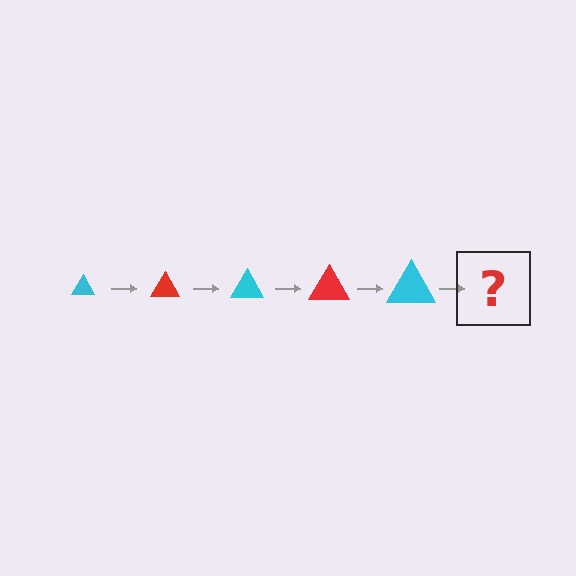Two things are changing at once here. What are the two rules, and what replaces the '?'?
The two rules are that the triangle grows larger each step and the color cycles through cyan and red. The '?' should be a red triangle, larger than the previous one.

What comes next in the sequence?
The next element should be a red triangle, larger than the previous one.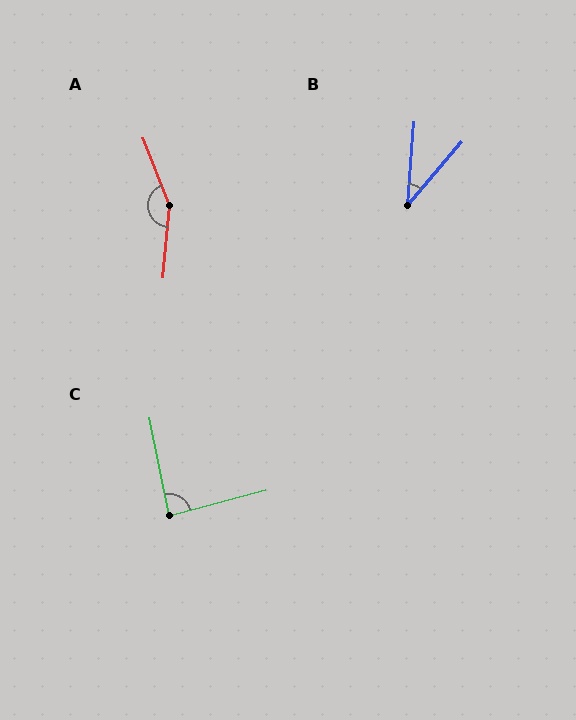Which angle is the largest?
A, at approximately 154 degrees.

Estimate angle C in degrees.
Approximately 87 degrees.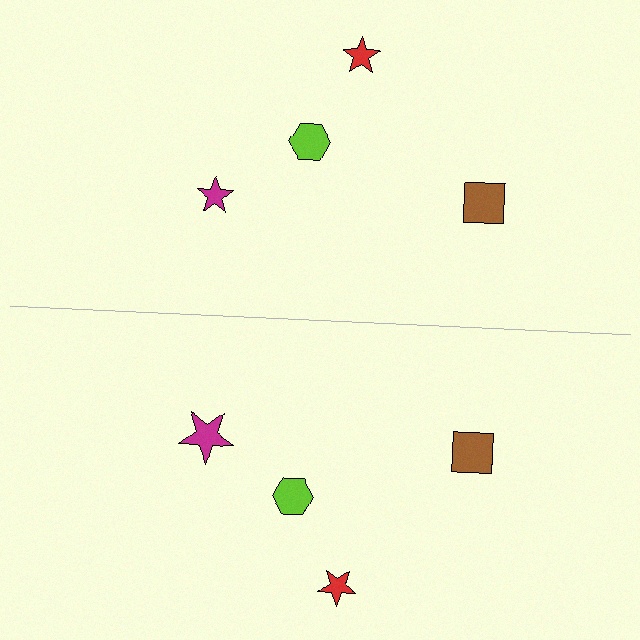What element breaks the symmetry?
The magenta star on the bottom side has a different size than its mirror counterpart.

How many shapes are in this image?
There are 8 shapes in this image.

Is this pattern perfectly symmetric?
No, the pattern is not perfectly symmetric. The magenta star on the bottom side has a different size than its mirror counterpart.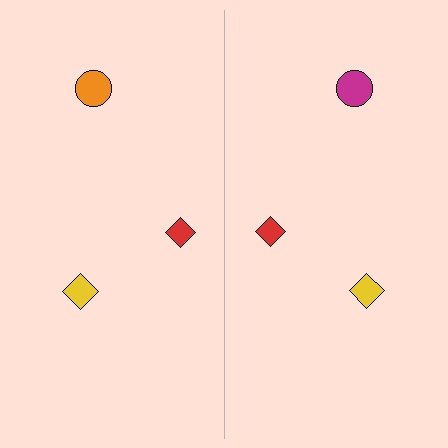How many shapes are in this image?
There are 6 shapes in this image.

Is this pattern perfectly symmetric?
No, the pattern is not perfectly symmetric. The magenta circle on the right side breaks the symmetry — its mirror counterpart is orange.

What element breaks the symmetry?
The magenta circle on the right side breaks the symmetry — its mirror counterpart is orange.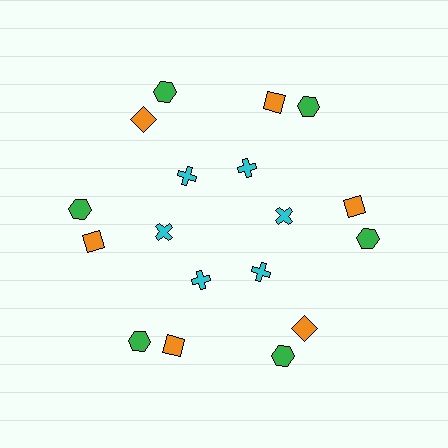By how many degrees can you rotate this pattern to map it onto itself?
The pattern maps onto itself every 60 degrees of rotation.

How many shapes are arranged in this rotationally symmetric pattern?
There are 18 shapes, arranged in 6 groups of 3.